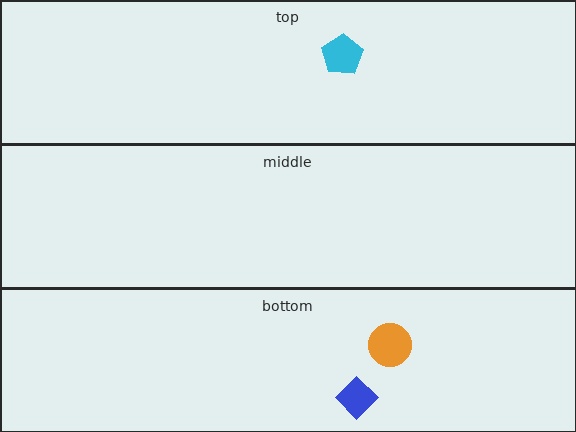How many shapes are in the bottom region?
2.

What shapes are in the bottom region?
The orange circle, the blue diamond.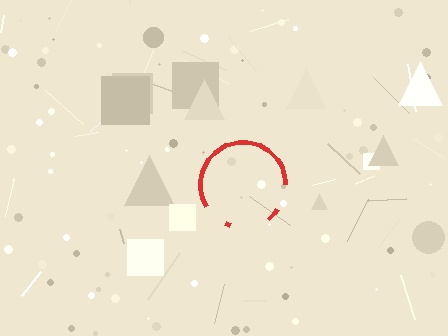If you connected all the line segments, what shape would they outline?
They would outline a circle.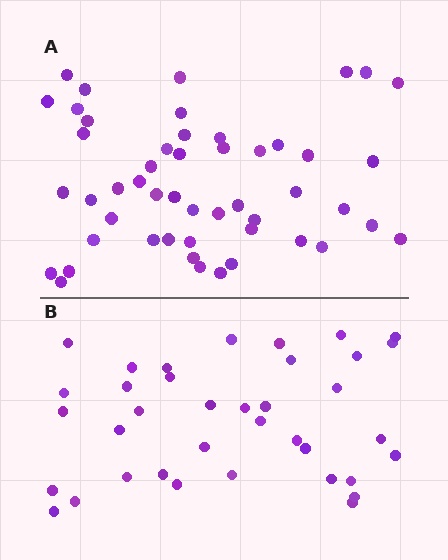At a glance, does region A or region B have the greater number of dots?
Region A (the top region) has more dots.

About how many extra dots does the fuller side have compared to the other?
Region A has approximately 15 more dots than region B.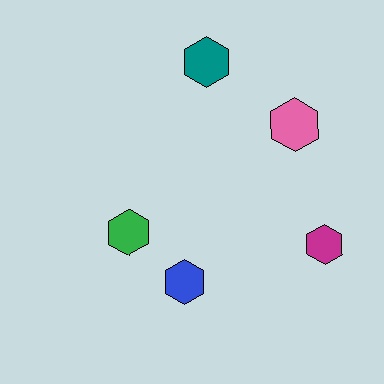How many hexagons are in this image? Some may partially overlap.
There are 5 hexagons.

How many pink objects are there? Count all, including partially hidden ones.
There is 1 pink object.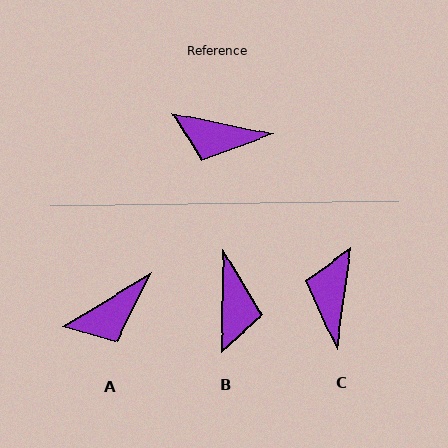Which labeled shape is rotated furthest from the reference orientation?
B, about 101 degrees away.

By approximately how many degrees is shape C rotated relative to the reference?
Approximately 86 degrees clockwise.